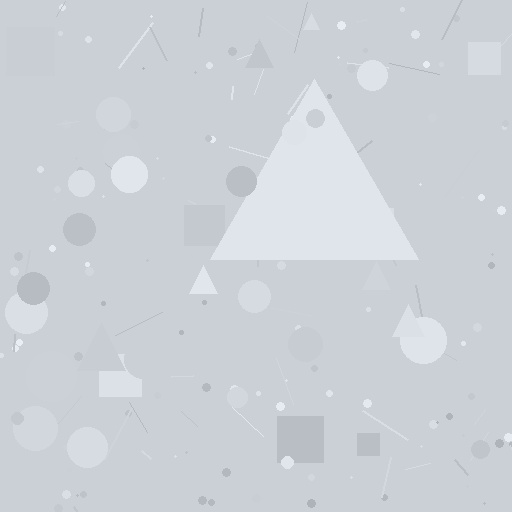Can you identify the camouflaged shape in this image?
The camouflaged shape is a triangle.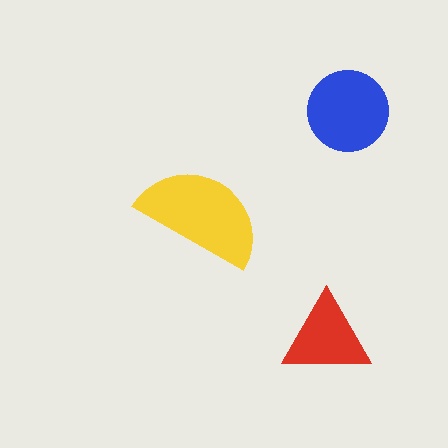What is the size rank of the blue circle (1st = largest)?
2nd.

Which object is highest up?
The blue circle is topmost.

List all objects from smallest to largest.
The red triangle, the blue circle, the yellow semicircle.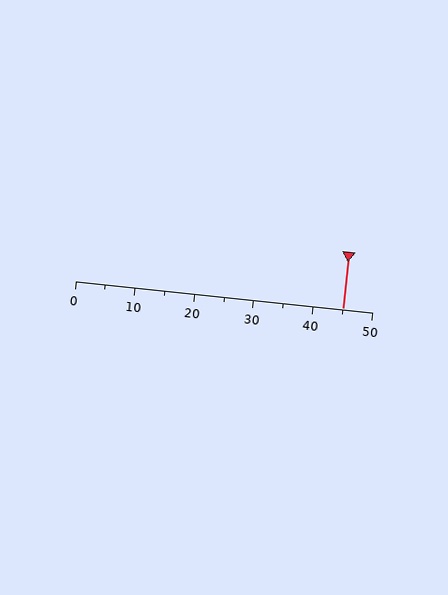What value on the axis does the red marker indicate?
The marker indicates approximately 45.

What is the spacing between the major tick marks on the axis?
The major ticks are spaced 10 apart.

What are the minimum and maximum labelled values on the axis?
The axis runs from 0 to 50.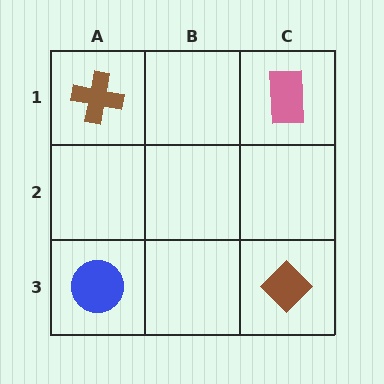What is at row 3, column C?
A brown diamond.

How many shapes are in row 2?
0 shapes.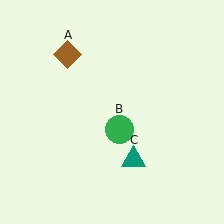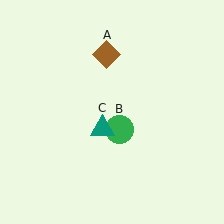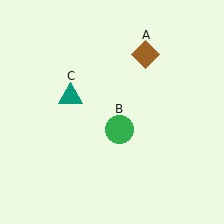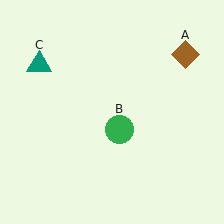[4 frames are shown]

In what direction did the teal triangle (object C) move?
The teal triangle (object C) moved up and to the left.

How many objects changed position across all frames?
2 objects changed position: brown diamond (object A), teal triangle (object C).